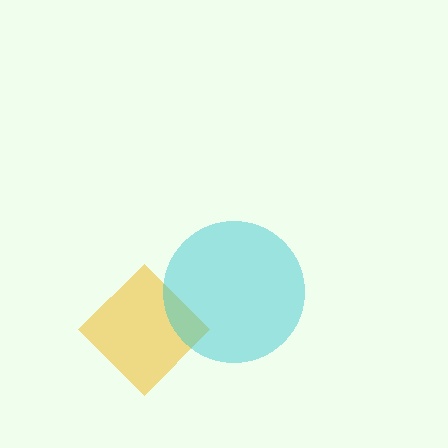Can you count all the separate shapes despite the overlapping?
Yes, there are 2 separate shapes.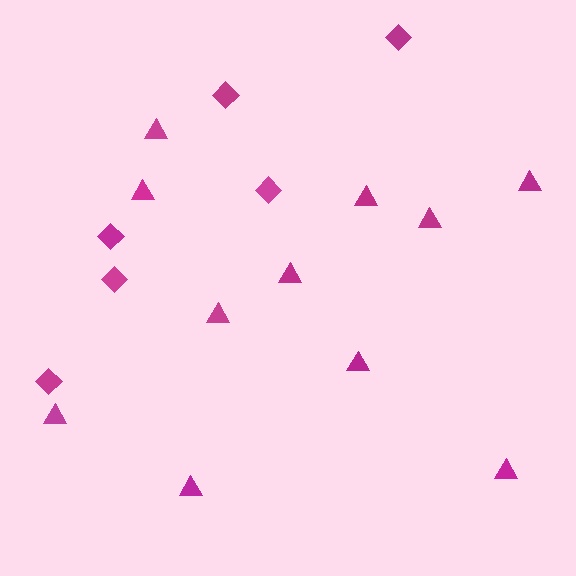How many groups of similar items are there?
There are 2 groups: one group of triangles (11) and one group of diamonds (6).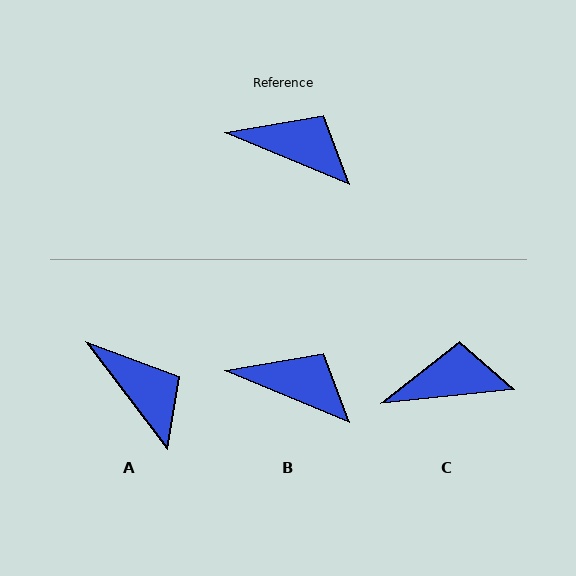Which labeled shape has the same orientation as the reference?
B.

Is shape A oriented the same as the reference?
No, it is off by about 30 degrees.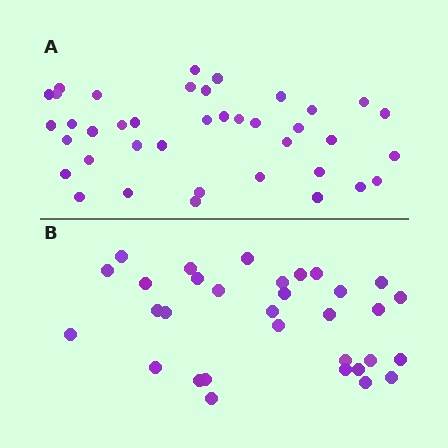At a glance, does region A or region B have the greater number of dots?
Region A (the top region) has more dots.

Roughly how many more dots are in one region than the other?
Region A has roughly 8 or so more dots than region B.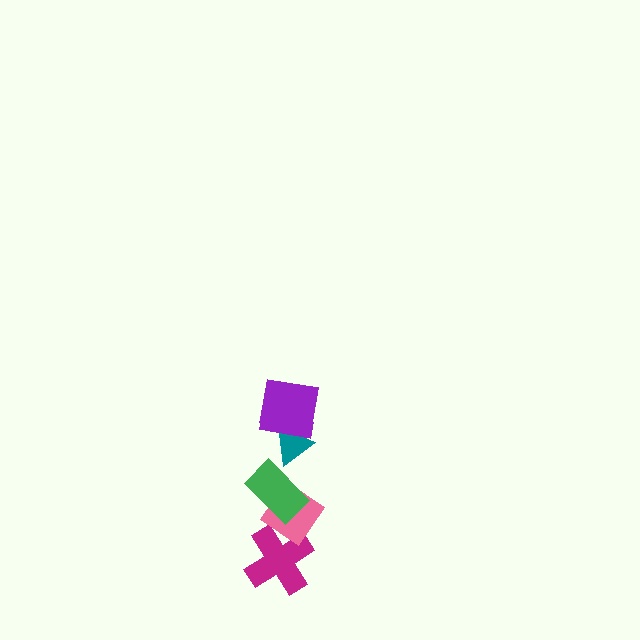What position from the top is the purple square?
The purple square is 1st from the top.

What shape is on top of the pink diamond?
The green rectangle is on top of the pink diamond.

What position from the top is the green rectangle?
The green rectangle is 3rd from the top.